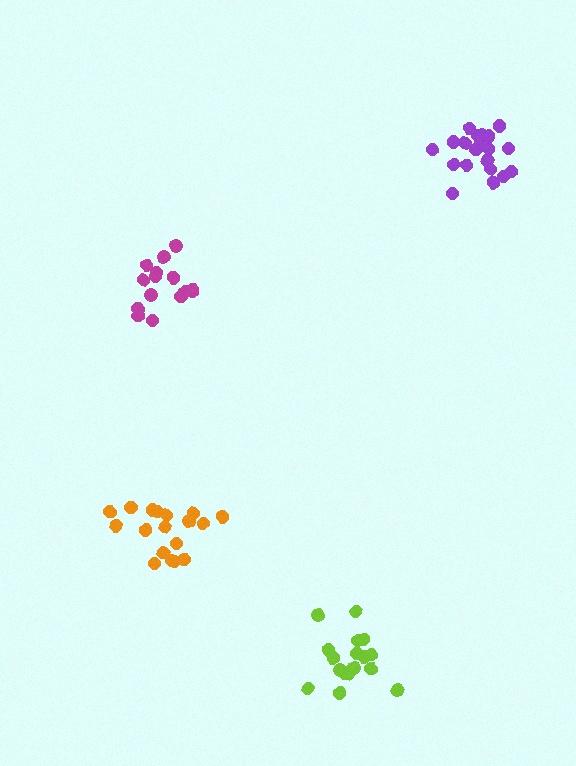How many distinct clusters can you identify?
There are 4 distinct clusters.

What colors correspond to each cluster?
The clusters are colored: lime, magenta, orange, purple.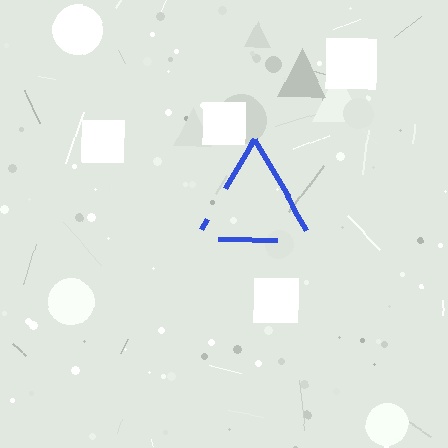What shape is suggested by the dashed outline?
The dashed outline suggests a triangle.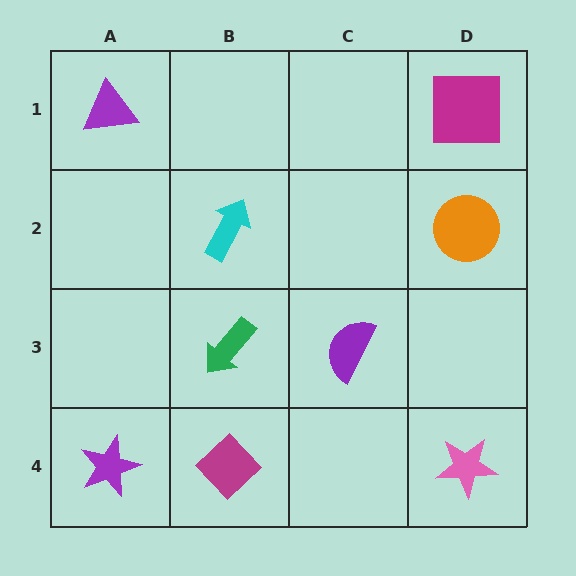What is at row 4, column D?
A pink star.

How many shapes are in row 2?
2 shapes.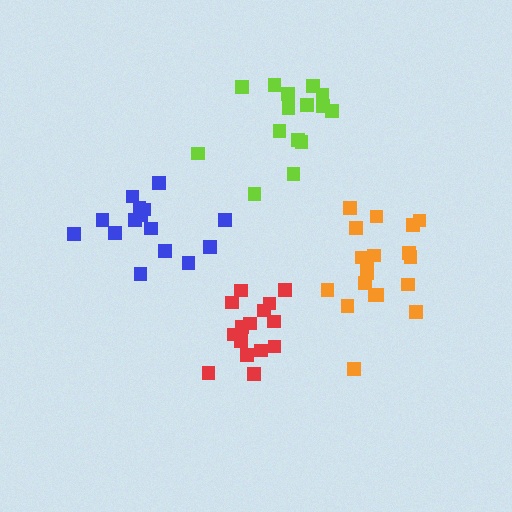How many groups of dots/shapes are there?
There are 4 groups.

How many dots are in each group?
Group 1: 19 dots, Group 2: 15 dots, Group 3: 15 dots, Group 4: 15 dots (64 total).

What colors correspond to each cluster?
The clusters are colored: orange, lime, red, blue.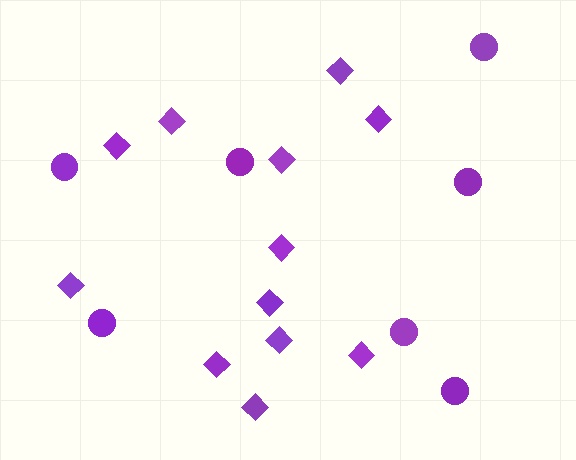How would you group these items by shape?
There are 2 groups: one group of diamonds (12) and one group of circles (7).